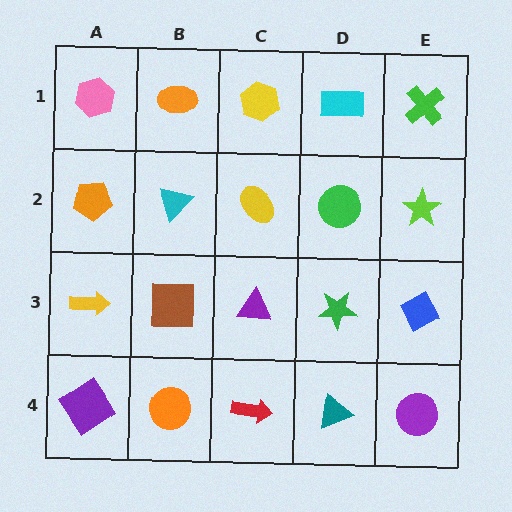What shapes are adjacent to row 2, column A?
A pink hexagon (row 1, column A), a yellow arrow (row 3, column A), a cyan triangle (row 2, column B).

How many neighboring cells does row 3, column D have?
4.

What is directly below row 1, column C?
A yellow ellipse.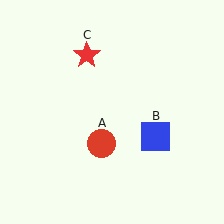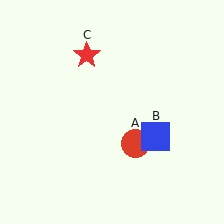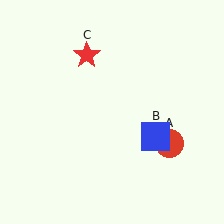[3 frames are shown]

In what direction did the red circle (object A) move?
The red circle (object A) moved right.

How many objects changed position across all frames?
1 object changed position: red circle (object A).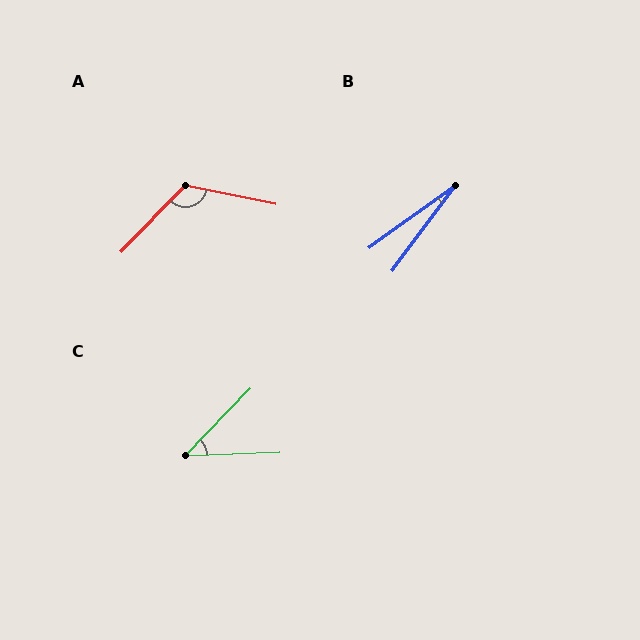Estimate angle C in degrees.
Approximately 44 degrees.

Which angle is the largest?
A, at approximately 123 degrees.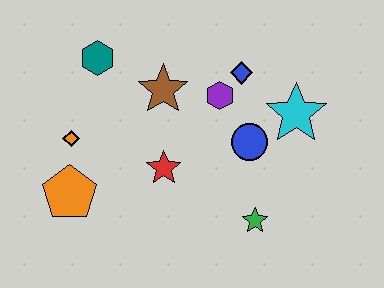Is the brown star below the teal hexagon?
Yes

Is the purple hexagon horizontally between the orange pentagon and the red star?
No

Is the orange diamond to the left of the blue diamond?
Yes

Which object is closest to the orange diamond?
The orange pentagon is closest to the orange diamond.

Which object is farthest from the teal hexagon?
The green star is farthest from the teal hexagon.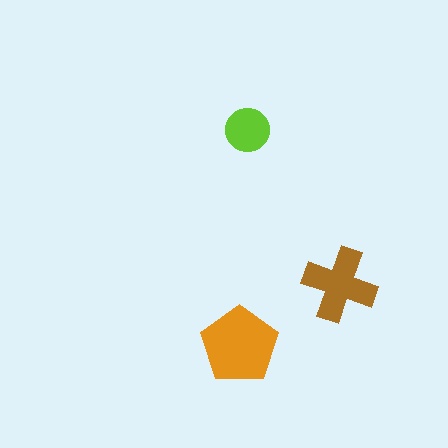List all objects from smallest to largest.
The lime circle, the brown cross, the orange pentagon.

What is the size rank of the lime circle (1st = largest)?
3rd.